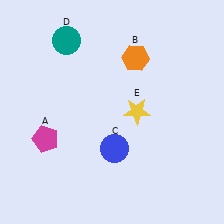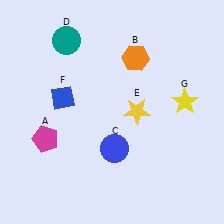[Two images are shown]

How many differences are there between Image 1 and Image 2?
There are 2 differences between the two images.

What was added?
A blue diamond (F), a yellow star (G) were added in Image 2.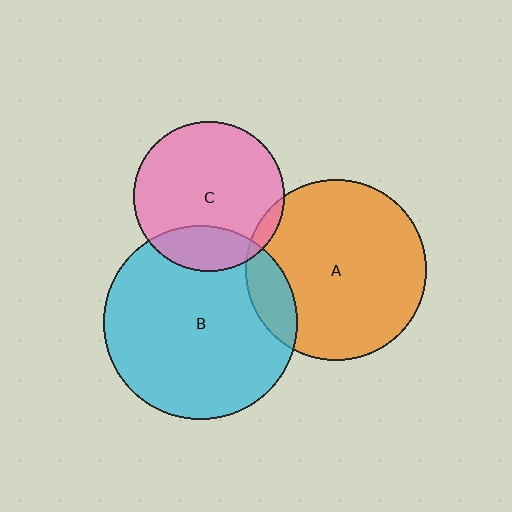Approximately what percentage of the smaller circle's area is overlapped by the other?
Approximately 15%.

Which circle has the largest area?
Circle B (cyan).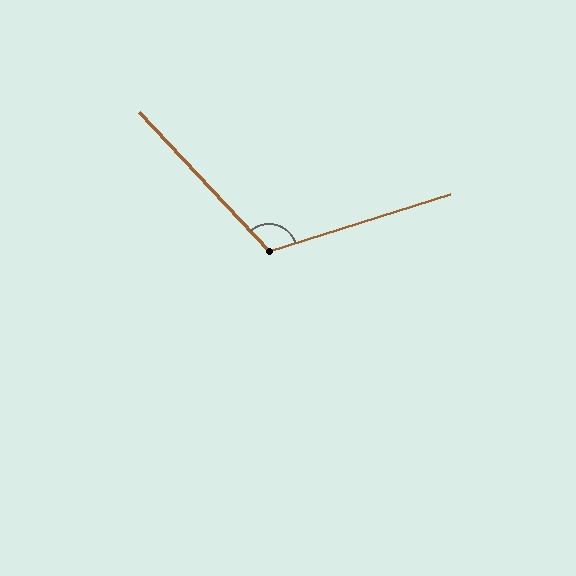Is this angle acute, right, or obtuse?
It is obtuse.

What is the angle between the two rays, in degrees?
Approximately 115 degrees.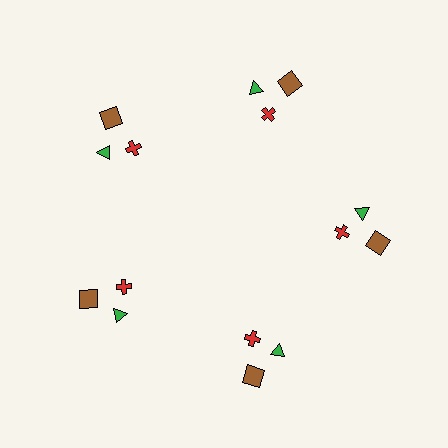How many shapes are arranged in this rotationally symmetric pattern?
There are 15 shapes, arranged in 5 groups of 3.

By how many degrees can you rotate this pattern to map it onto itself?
The pattern maps onto itself every 72 degrees of rotation.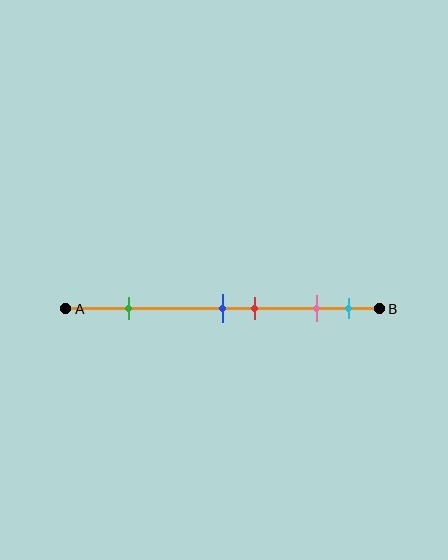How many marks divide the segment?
There are 5 marks dividing the segment.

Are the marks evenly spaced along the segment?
No, the marks are not evenly spaced.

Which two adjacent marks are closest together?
The blue and red marks are the closest adjacent pair.